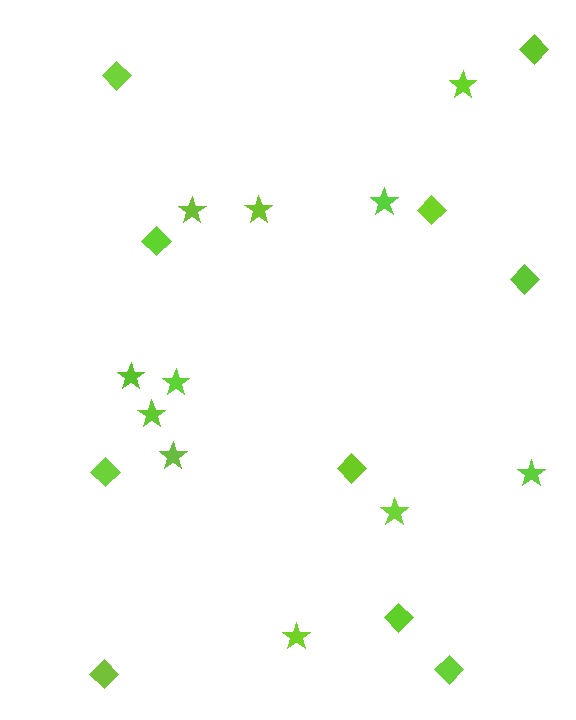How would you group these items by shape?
There are 2 groups: one group of stars (11) and one group of diamonds (10).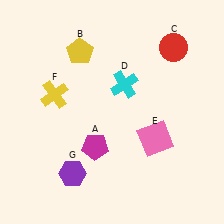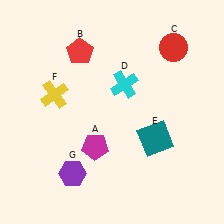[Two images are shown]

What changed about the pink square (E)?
In Image 1, E is pink. In Image 2, it changed to teal.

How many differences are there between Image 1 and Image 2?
There are 2 differences between the two images.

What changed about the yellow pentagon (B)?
In Image 1, B is yellow. In Image 2, it changed to red.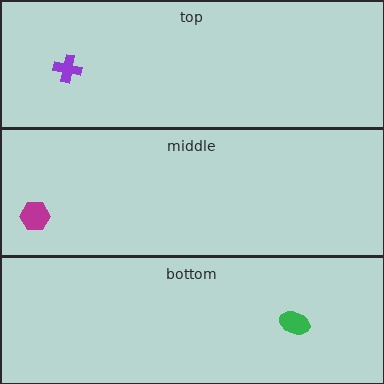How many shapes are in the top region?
1.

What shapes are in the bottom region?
The green ellipse.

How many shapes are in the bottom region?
1.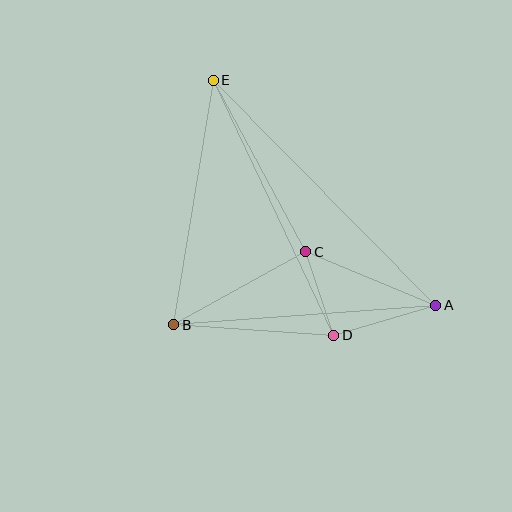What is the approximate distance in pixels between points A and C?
The distance between A and C is approximately 141 pixels.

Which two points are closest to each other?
Points C and D are closest to each other.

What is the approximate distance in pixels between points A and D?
The distance between A and D is approximately 107 pixels.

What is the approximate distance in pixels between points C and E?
The distance between C and E is approximately 195 pixels.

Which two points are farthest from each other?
Points A and E are farthest from each other.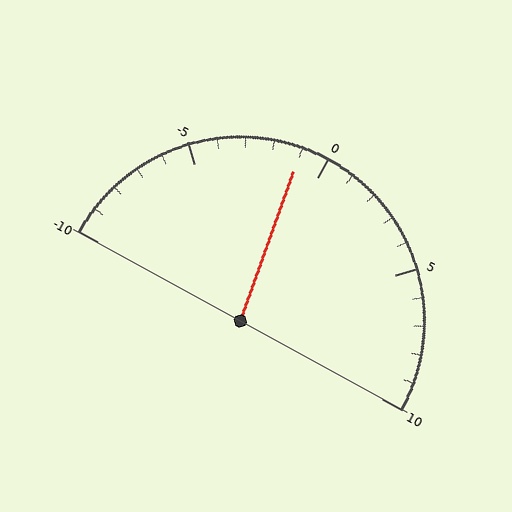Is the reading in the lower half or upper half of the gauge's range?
The reading is in the lower half of the range (-10 to 10).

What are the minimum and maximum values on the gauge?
The gauge ranges from -10 to 10.